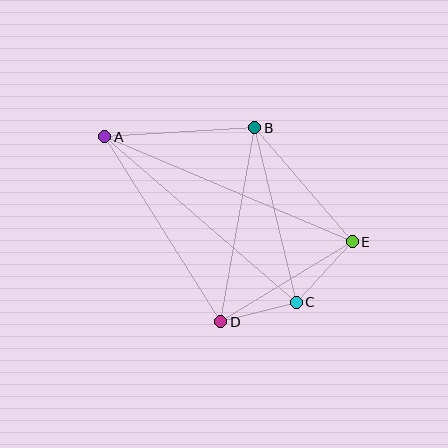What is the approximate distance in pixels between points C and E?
The distance between C and E is approximately 82 pixels.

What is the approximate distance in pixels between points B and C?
The distance between B and C is approximately 180 pixels.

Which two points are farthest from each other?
Points A and E are farthest from each other.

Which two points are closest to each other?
Points C and D are closest to each other.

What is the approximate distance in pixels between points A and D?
The distance between A and D is approximately 218 pixels.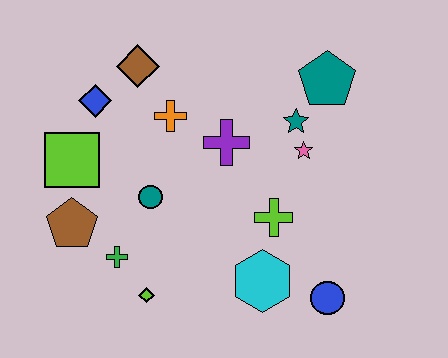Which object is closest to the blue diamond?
The brown diamond is closest to the blue diamond.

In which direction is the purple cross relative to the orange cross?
The purple cross is to the right of the orange cross.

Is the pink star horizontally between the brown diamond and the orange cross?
No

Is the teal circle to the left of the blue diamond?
No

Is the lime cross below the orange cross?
Yes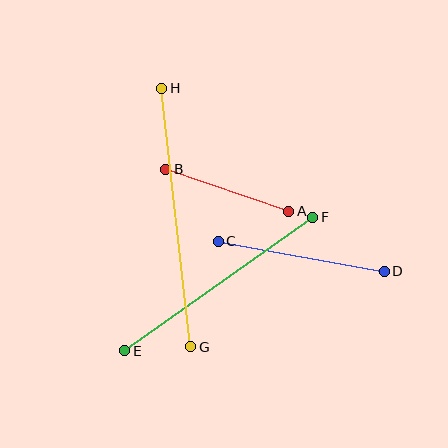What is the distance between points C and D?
The distance is approximately 169 pixels.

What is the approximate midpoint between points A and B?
The midpoint is at approximately (227, 190) pixels.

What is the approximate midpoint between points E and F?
The midpoint is at approximately (219, 284) pixels.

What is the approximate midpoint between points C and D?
The midpoint is at approximately (301, 256) pixels.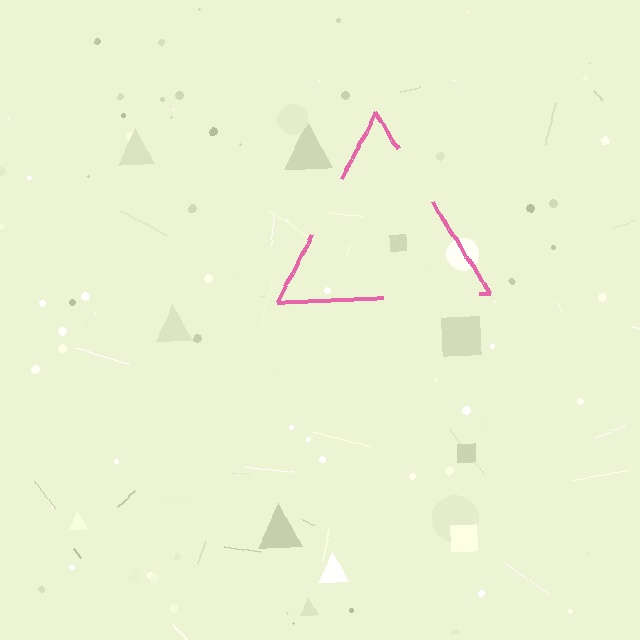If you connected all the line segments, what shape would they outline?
They would outline a triangle.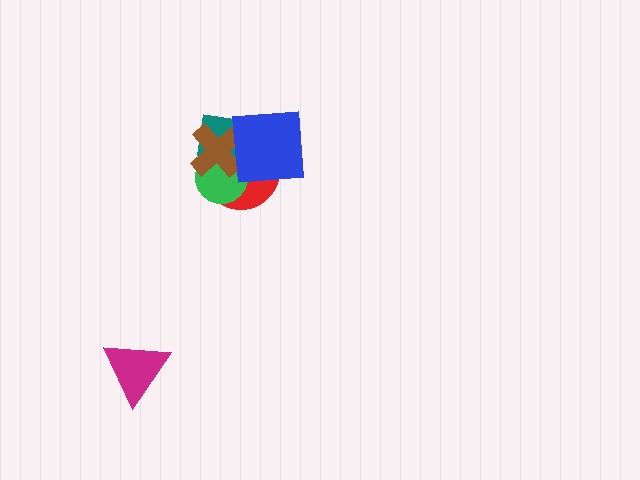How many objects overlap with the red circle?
4 objects overlap with the red circle.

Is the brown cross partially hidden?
Yes, it is partially covered by another shape.